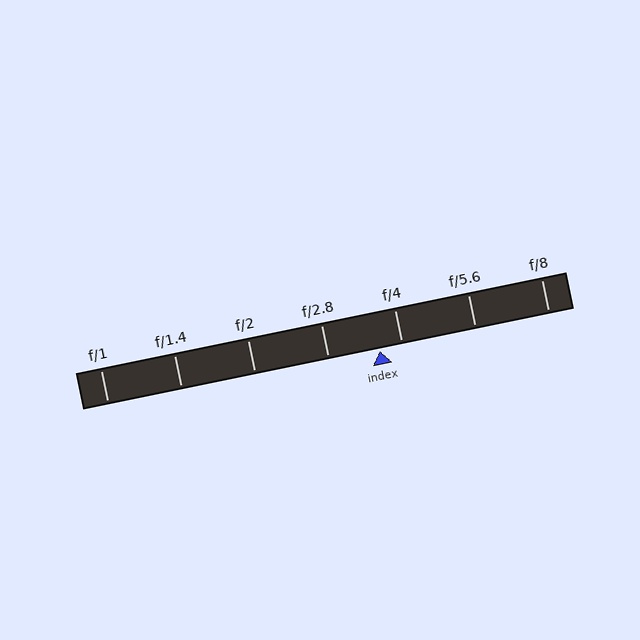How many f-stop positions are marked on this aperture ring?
There are 7 f-stop positions marked.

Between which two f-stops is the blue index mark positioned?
The index mark is between f/2.8 and f/4.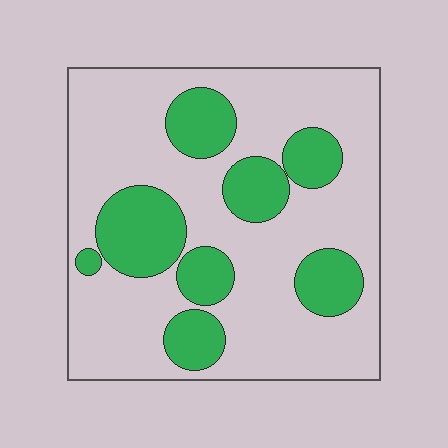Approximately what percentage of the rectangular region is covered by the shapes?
Approximately 30%.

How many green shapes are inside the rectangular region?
8.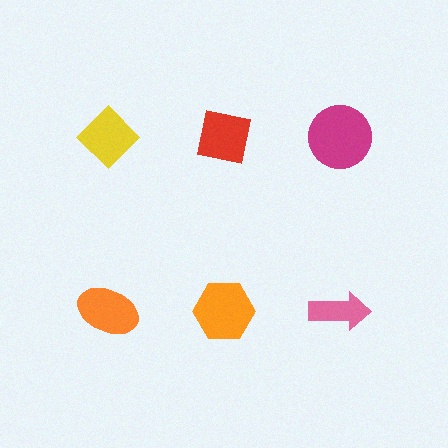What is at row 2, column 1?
An orange ellipse.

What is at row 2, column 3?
A pink arrow.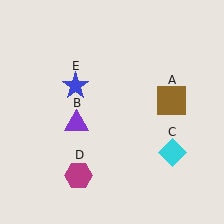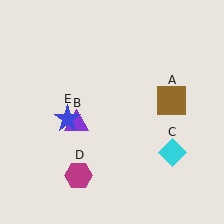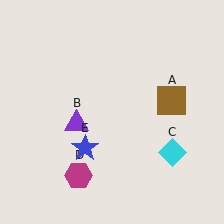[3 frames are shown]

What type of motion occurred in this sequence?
The blue star (object E) rotated counterclockwise around the center of the scene.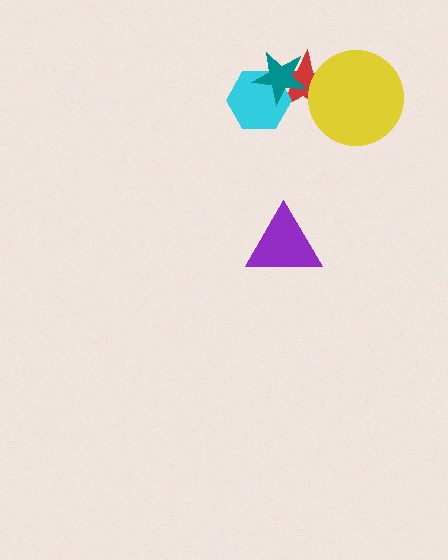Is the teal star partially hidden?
No, no other shape covers it.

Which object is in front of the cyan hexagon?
The teal star is in front of the cyan hexagon.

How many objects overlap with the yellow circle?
1 object overlaps with the yellow circle.